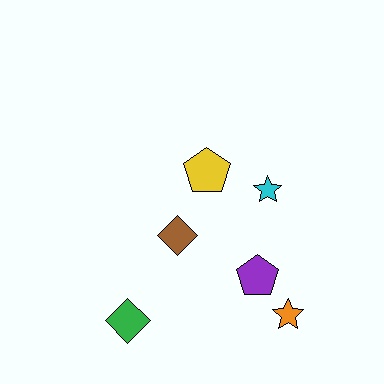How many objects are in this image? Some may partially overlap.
There are 6 objects.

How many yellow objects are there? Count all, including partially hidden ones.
There is 1 yellow object.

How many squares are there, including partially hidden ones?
There are no squares.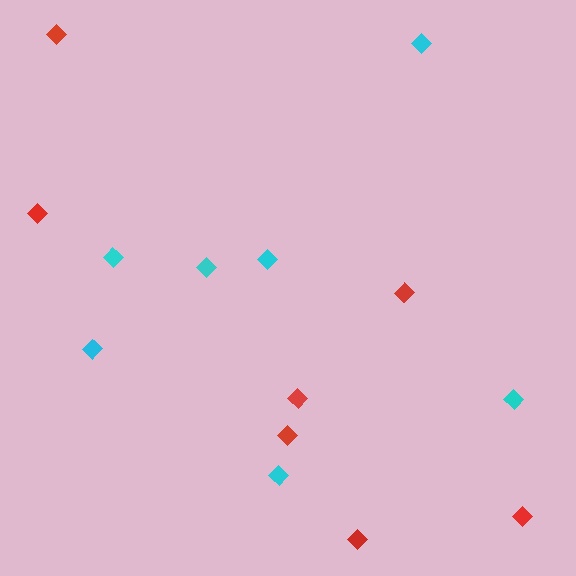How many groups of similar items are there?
There are 2 groups: one group of cyan diamonds (7) and one group of red diamonds (7).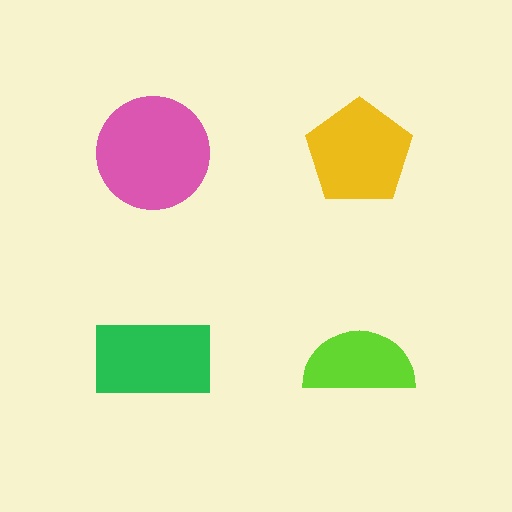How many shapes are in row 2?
2 shapes.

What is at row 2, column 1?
A green rectangle.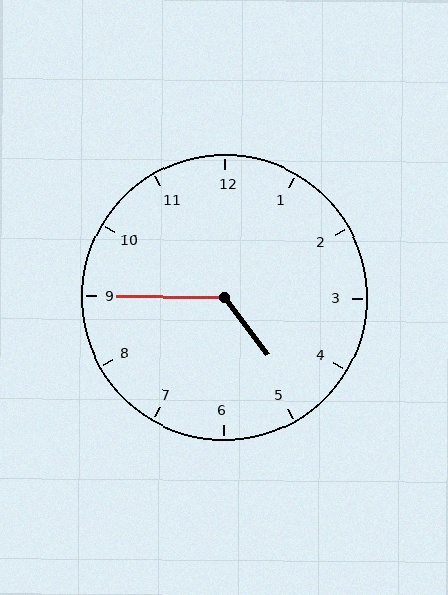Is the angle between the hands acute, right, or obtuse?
It is obtuse.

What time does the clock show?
4:45.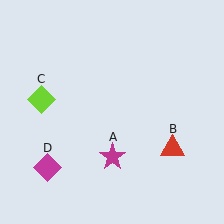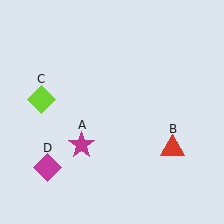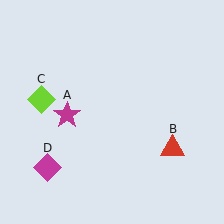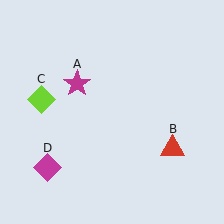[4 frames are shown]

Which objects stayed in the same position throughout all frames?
Red triangle (object B) and lime diamond (object C) and magenta diamond (object D) remained stationary.